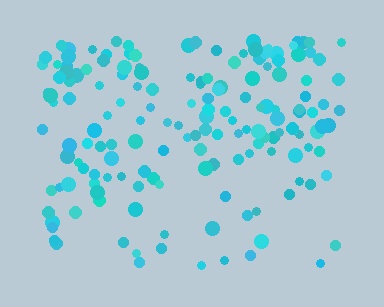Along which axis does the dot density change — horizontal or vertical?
Vertical.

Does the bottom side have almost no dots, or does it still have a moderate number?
Still a moderate number, just noticeably fewer than the top.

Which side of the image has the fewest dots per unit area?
The bottom.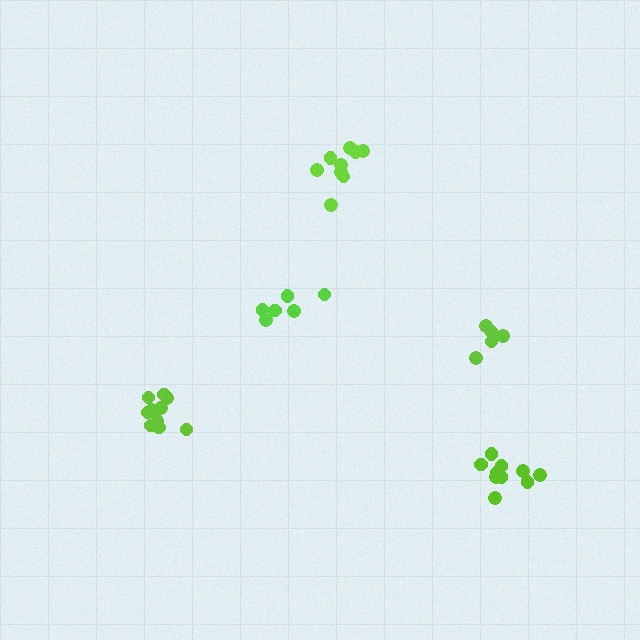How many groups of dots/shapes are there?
There are 5 groups.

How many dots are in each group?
Group 1: 5 dots, Group 2: 6 dots, Group 3: 10 dots, Group 4: 10 dots, Group 5: 10 dots (41 total).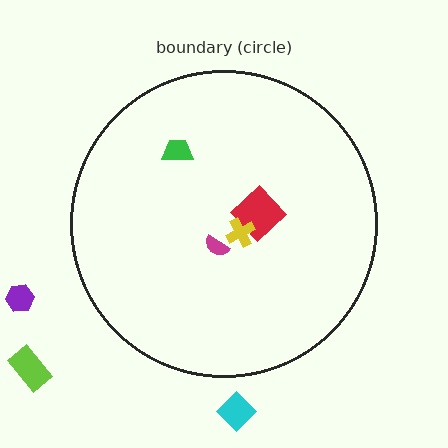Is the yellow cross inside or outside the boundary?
Inside.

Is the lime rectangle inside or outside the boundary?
Outside.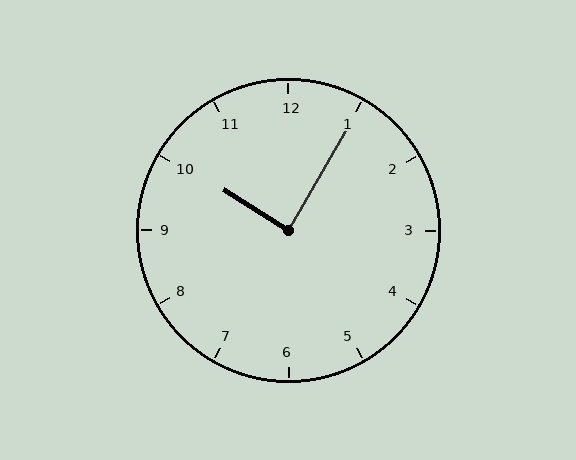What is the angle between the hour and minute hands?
Approximately 88 degrees.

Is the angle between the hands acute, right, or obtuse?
It is right.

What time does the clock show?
10:05.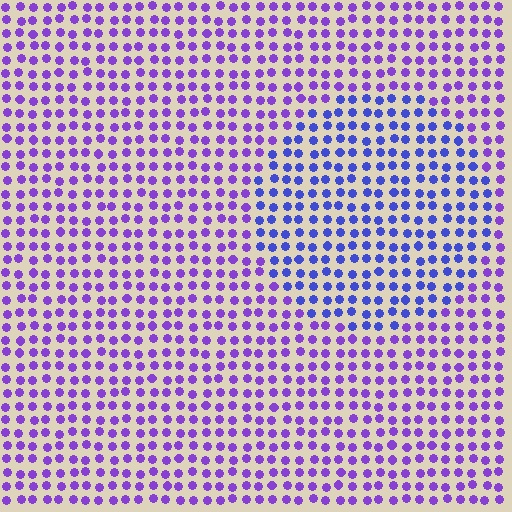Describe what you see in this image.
The image is filled with small purple elements in a uniform arrangement. A circle-shaped region is visible where the elements are tinted to a slightly different hue, forming a subtle color boundary.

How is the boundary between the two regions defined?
The boundary is defined purely by a slight shift in hue (about 34 degrees). Spacing, size, and orientation are identical on both sides.